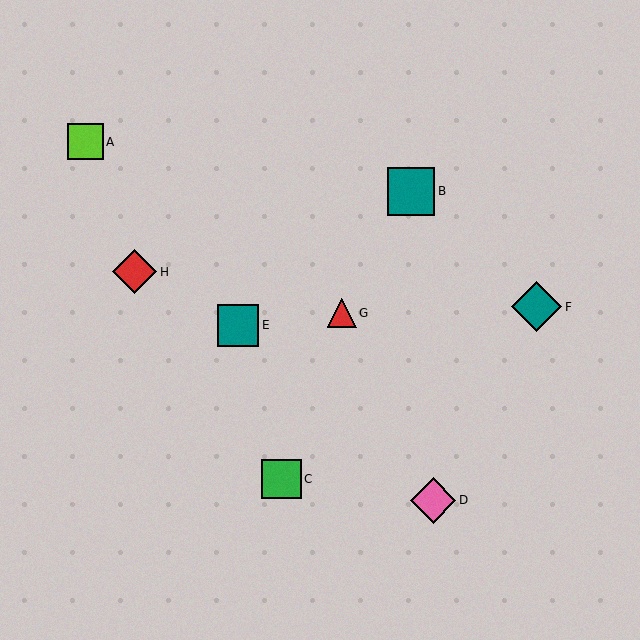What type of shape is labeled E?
Shape E is a teal square.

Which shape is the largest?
The teal diamond (labeled F) is the largest.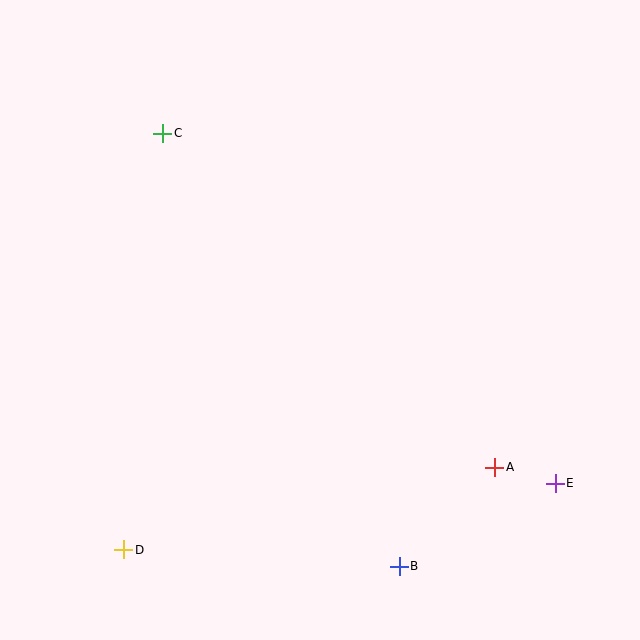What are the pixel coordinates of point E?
Point E is at (555, 483).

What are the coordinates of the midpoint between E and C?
The midpoint between E and C is at (359, 308).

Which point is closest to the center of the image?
Point A at (495, 467) is closest to the center.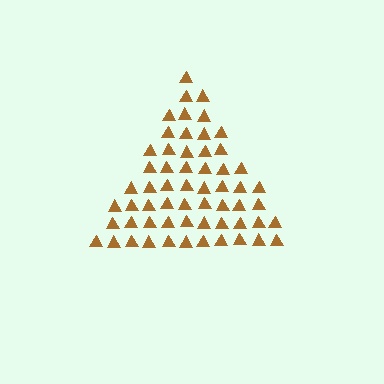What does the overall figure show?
The overall figure shows a triangle.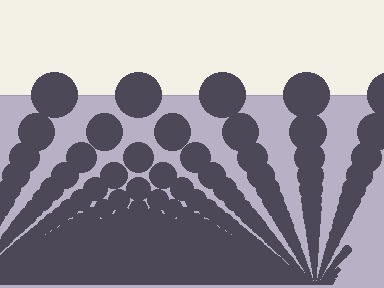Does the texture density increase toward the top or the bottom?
Density increases toward the bottom.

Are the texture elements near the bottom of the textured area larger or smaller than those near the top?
Smaller. The gradient is inverted — elements near the bottom are smaller and denser.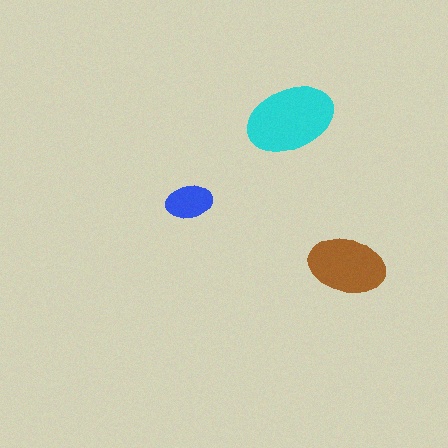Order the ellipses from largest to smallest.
the cyan one, the brown one, the blue one.